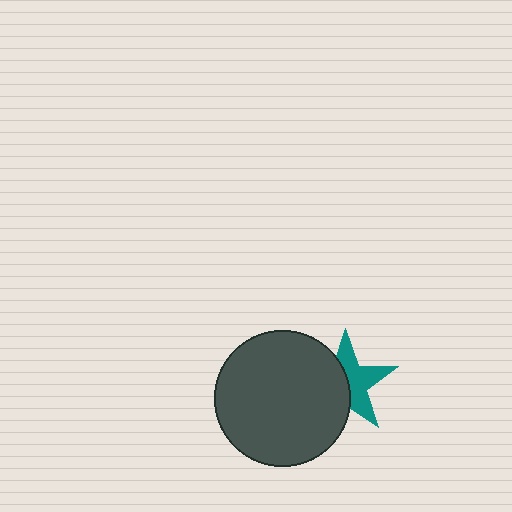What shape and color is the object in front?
The object in front is a dark gray circle.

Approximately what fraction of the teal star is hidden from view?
Roughly 48% of the teal star is hidden behind the dark gray circle.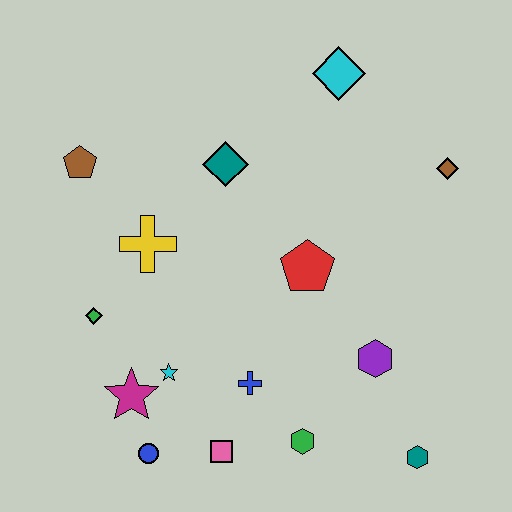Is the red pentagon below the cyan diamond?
Yes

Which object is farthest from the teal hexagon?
The brown pentagon is farthest from the teal hexagon.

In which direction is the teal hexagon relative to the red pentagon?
The teal hexagon is below the red pentagon.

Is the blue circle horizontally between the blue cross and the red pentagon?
No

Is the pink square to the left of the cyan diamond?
Yes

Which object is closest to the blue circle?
The magenta star is closest to the blue circle.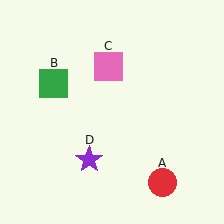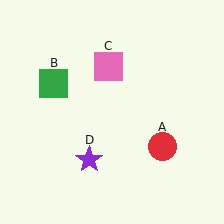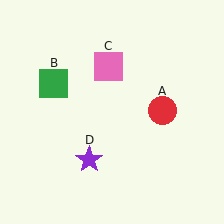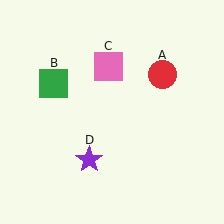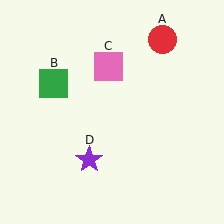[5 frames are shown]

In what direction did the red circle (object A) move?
The red circle (object A) moved up.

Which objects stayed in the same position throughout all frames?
Green square (object B) and pink square (object C) and purple star (object D) remained stationary.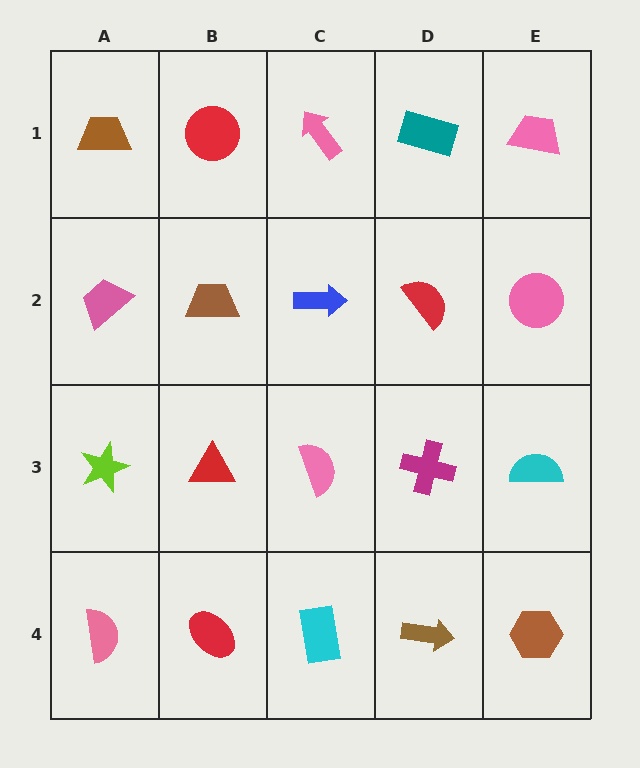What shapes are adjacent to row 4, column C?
A pink semicircle (row 3, column C), a red ellipse (row 4, column B), a brown arrow (row 4, column D).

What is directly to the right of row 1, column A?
A red circle.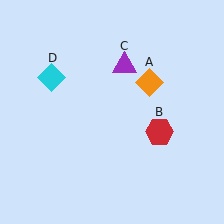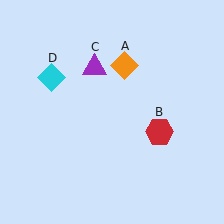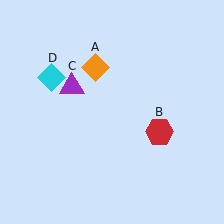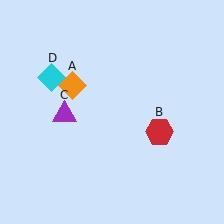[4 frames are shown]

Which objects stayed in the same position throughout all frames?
Red hexagon (object B) and cyan diamond (object D) remained stationary.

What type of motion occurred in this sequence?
The orange diamond (object A), purple triangle (object C) rotated counterclockwise around the center of the scene.